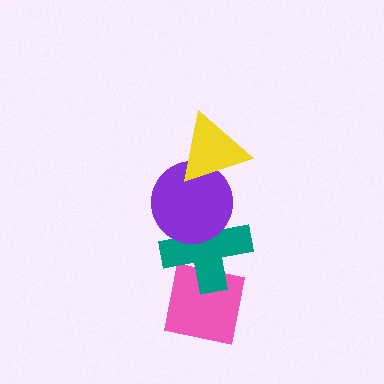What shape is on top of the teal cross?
The purple circle is on top of the teal cross.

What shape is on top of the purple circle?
The yellow triangle is on top of the purple circle.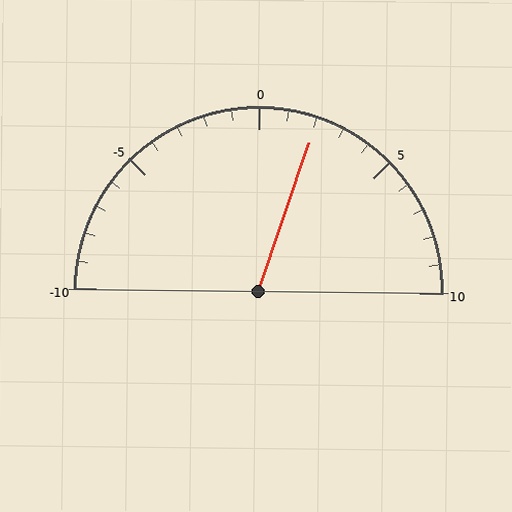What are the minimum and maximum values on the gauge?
The gauge ranges from -10 to 10.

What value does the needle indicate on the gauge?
The needle indicates approximately 2.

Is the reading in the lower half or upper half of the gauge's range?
The reading is in the upper half of the range (-10 to 10).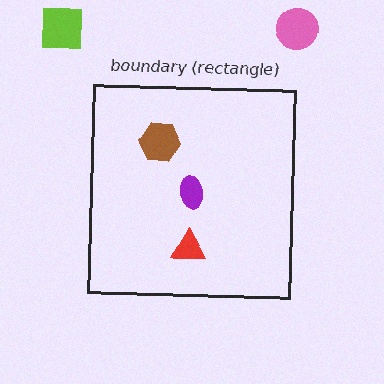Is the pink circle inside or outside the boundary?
Outside.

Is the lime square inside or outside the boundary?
Outside.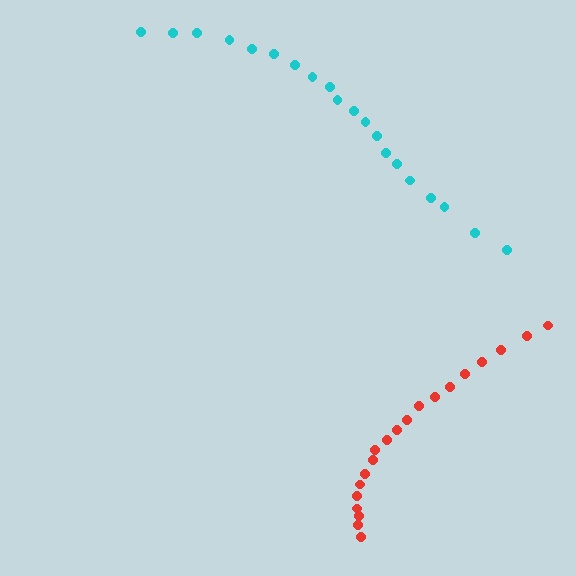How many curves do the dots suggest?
There are 2 distinct paths.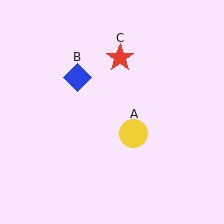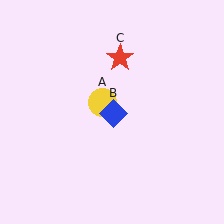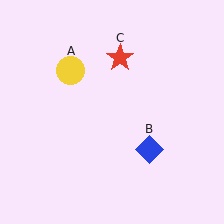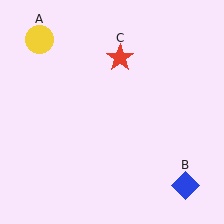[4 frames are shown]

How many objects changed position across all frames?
2 objects changed position: yellow circle (object A), blue diamond (object B).